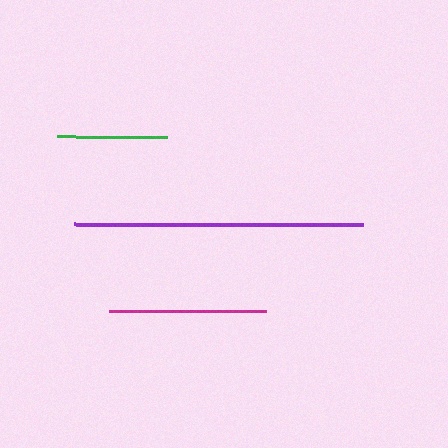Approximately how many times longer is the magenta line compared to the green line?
The magenta line is approximately 1.4 times the length of the green line.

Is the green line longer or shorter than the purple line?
The purple line is longer than the green line.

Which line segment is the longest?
The purple line is the longest at approximately 288 pixels.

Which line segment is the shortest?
The green line is the shortest at approximately 109 pixels.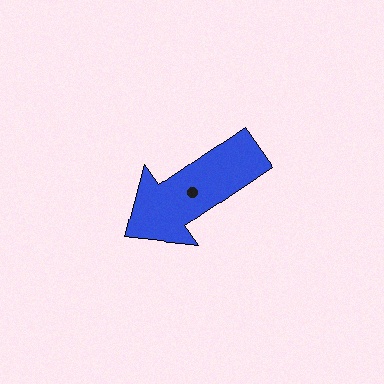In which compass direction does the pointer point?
Southwest.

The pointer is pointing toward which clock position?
Roughly 8 o'clock.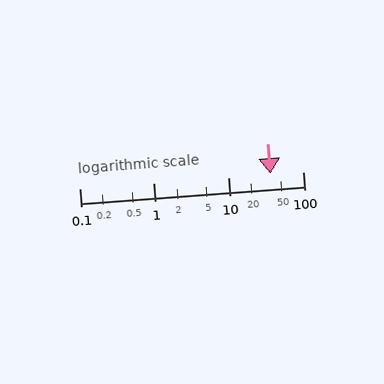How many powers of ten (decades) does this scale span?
The scale spans 3 decades, from 0.1 to 100.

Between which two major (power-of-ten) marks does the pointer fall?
The pointer is between 10 and 100.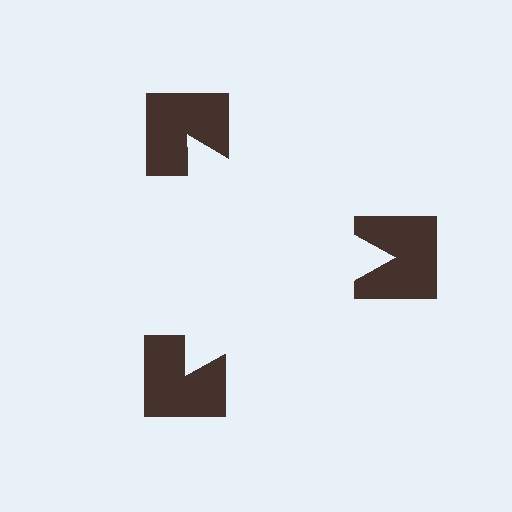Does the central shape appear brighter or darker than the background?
It typically appears slightly brighter than the background, even though no actual brightness change is drawn.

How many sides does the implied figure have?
3 sides.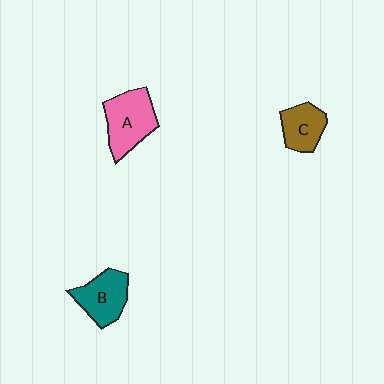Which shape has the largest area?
Shape A (pink).